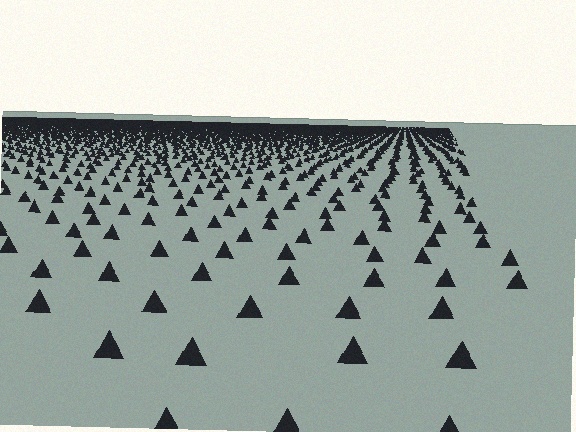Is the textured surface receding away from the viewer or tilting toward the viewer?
The surface is receding away from the viewer. Texture elements get smaller and denser toward the top.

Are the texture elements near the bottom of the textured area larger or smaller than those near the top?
Larger. Near the bottom, elements are closer to the viewer and appear at a bigger on-screen size.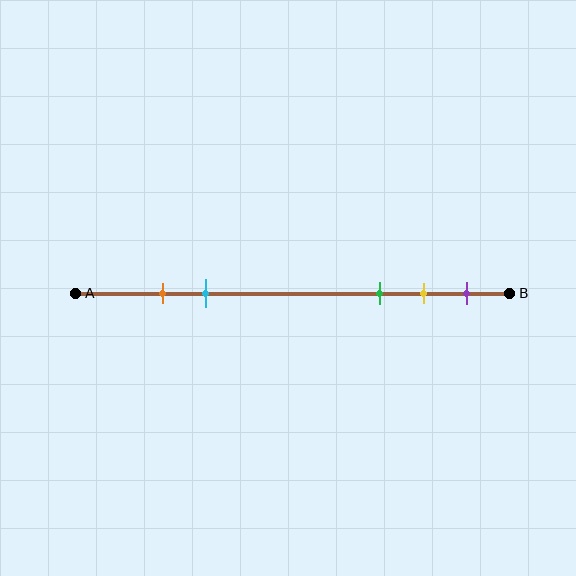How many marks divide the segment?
There are 5 marks dividing the segment.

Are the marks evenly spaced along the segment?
No, the marks are not evenly spaced.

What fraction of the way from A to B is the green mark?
The green mark is approximately 70% (0.7) of the way from A to B.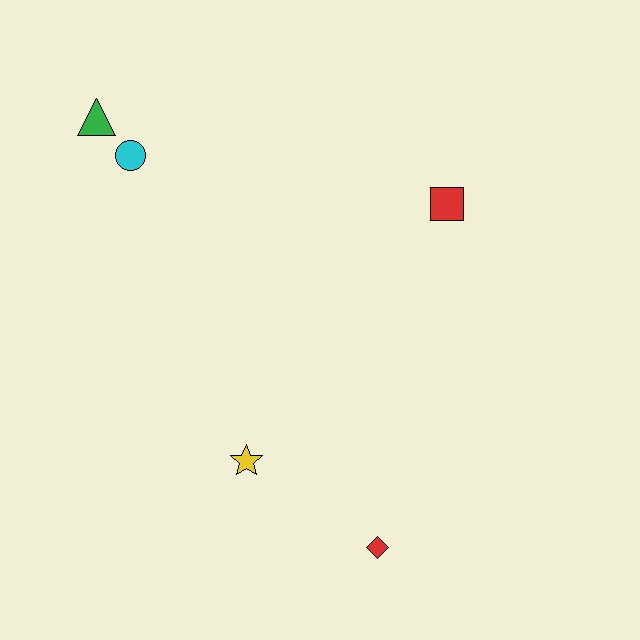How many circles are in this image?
There is 1 circle.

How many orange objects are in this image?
There are no orange objects.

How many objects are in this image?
There are 5 objects.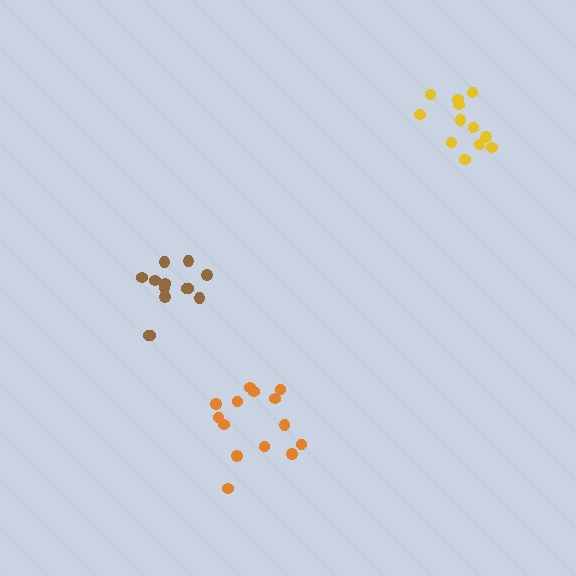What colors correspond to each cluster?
The clusters are colored: brown, yellow, orange.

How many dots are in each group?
Group 1: 13 dots, Group 2: 12 dots, Group 3: 14 dots (39 total).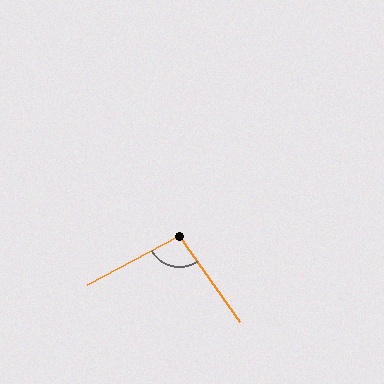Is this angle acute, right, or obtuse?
It is obtuse.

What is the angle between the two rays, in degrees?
Approximately 97 degrees.